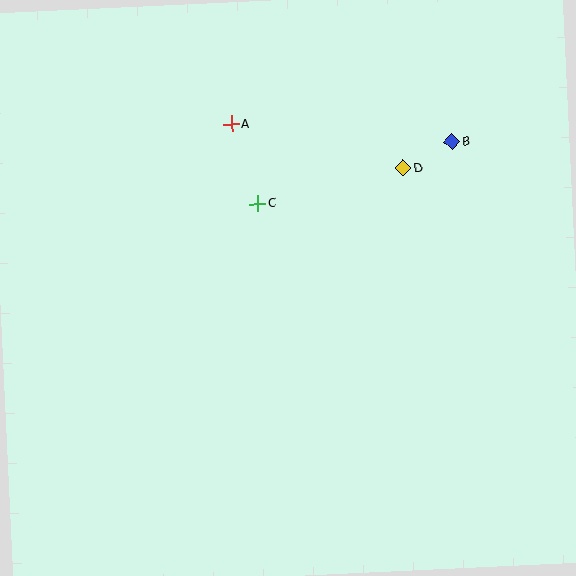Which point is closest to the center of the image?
Point C at (258, 204) is closest to the center.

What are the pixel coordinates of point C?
Point C is at (258, 204).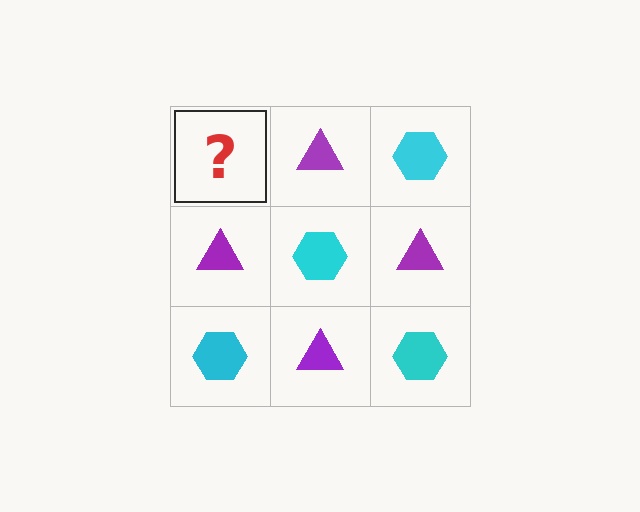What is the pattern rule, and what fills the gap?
The rule is that it alternates cyan hexagon and purple triangle in a checkerboard pattern. The gap should be filled with a cyan hexagon.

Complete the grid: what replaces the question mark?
The question mark should be replaced with a cyan hexagon.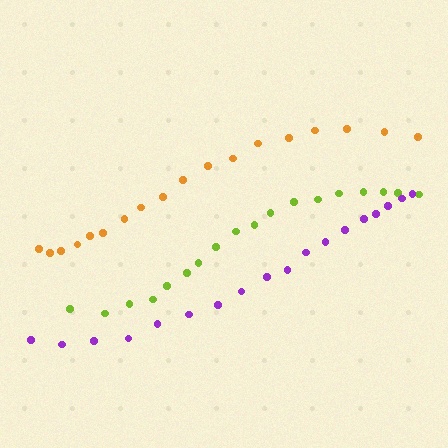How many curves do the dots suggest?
There are 3 distinct paths.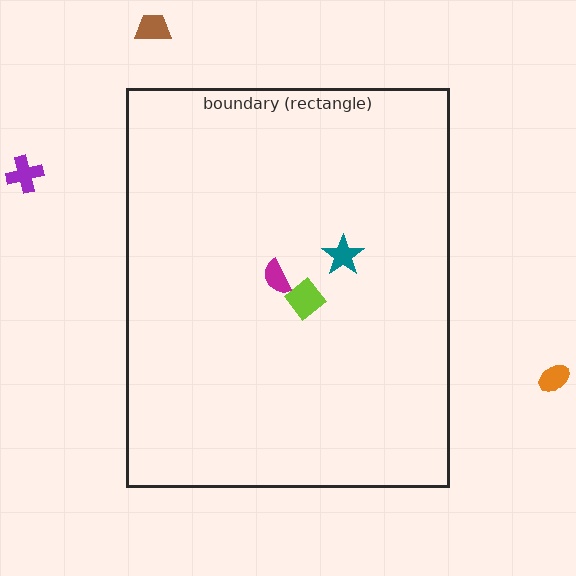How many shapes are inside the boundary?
3 inside, 3 outside.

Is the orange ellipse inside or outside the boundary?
Outside.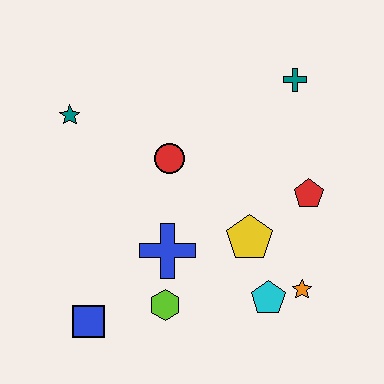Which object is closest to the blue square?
The lime hexagon is closest to the blue square.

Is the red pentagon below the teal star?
Yes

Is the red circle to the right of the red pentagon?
No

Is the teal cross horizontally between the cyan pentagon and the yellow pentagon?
No